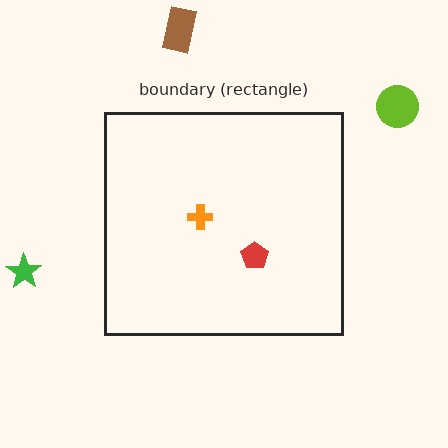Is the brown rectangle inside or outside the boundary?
Outside.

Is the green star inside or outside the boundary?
Outside.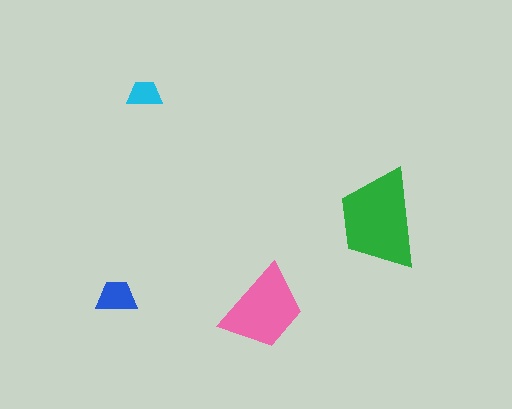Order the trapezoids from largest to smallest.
the green one, the pink one, the blue one, the cyan one.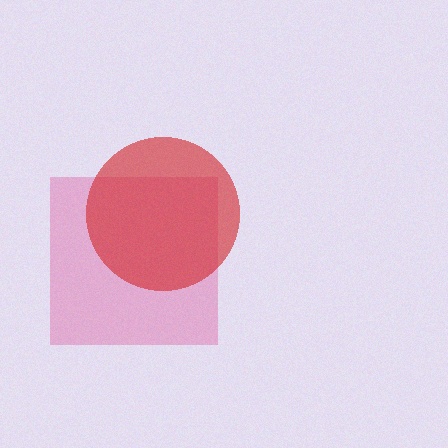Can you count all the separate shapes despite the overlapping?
Yes, there are 2 separate shapes.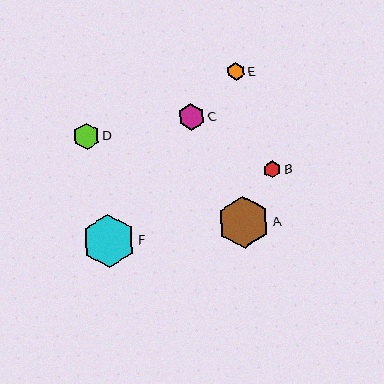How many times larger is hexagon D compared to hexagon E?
Hexagon D is approximately 1.5 times the size of hexagon E.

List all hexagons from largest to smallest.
From largest to smallest: F, A, C, D, E, B.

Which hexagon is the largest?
Hexagon F is the largest with a size of approximately 53 pixels.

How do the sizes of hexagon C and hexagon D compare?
Hexagon C and hexagon D are approximately the same size.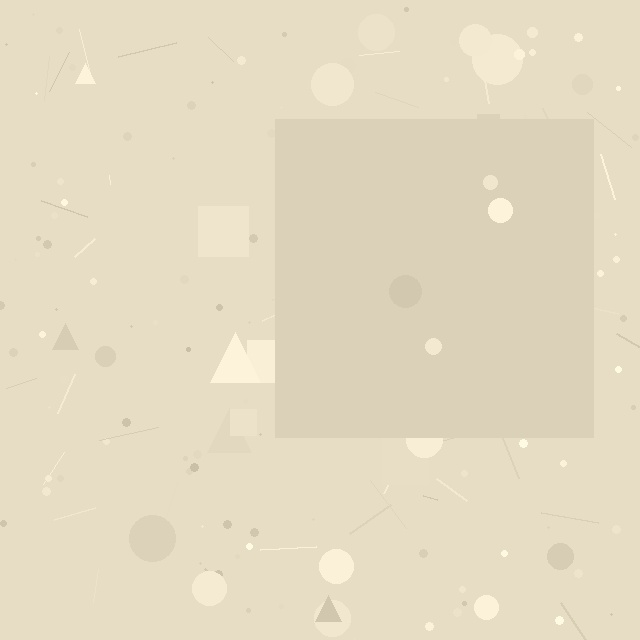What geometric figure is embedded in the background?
A square is embedded in the background.